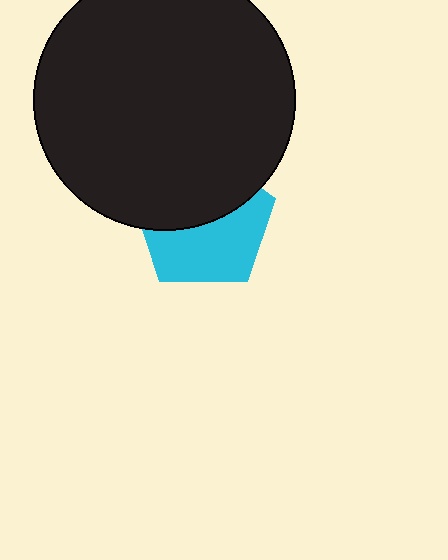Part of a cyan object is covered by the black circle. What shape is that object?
It is a pentagon.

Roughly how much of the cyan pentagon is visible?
About half of it is visible (roughly 52%).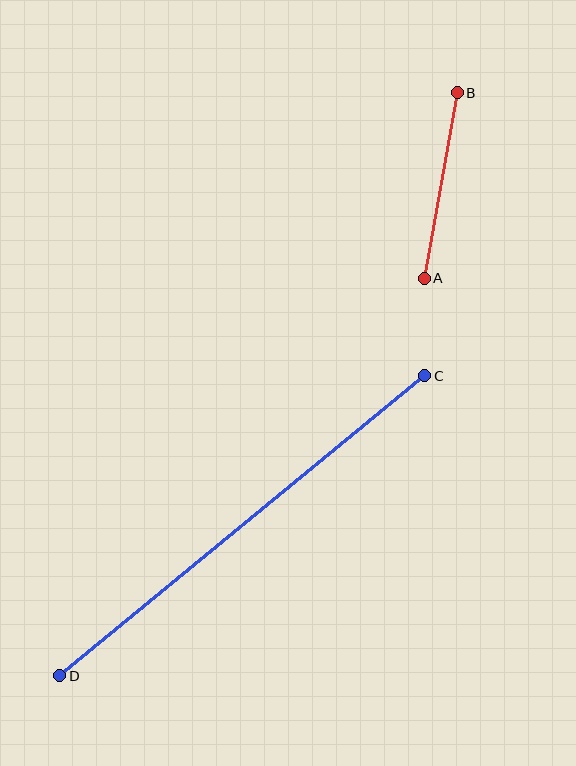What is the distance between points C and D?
The distance is approximately 472 pixels.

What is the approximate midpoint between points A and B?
The midpoint is at approximately (441, 186) pixels.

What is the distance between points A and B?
The distance is approximately 188 pixels.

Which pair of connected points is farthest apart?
Points C and D are farthest apart.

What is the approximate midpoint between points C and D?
The midpoint is at approximately (242, 526) pixels.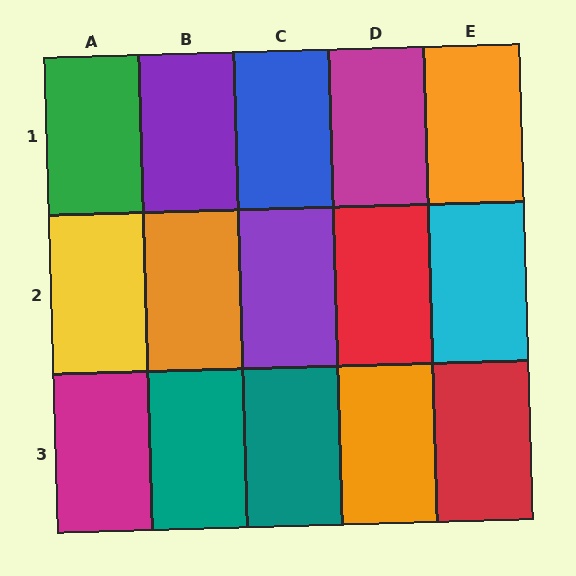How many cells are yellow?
1 cell is yellow.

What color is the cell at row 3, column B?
Teal.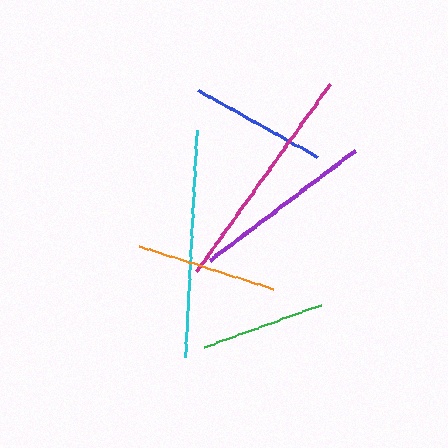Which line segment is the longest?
The magenta line is the longest at approximately 230 pixels.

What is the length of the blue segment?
The blue segment is approximately 137 pixels long.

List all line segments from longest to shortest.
From longest to shortest: magenta, cyan, purple, orange, blue, green.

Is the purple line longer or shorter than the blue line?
The purple line is longer than the blue line.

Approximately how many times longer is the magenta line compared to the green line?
The magenta line is approximately 1.8 times the length of the green line.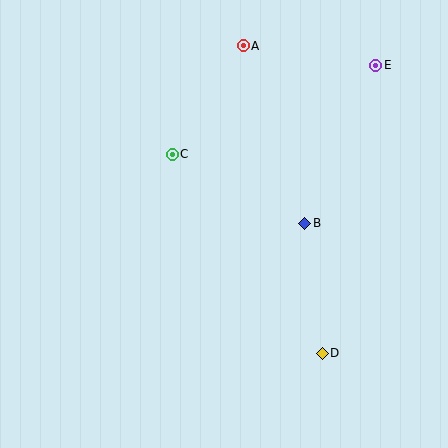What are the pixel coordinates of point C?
Point C is at (172, 154).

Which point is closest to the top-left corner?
Point C is closest to the top-left corner.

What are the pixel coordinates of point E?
Point E is at (376, 65).